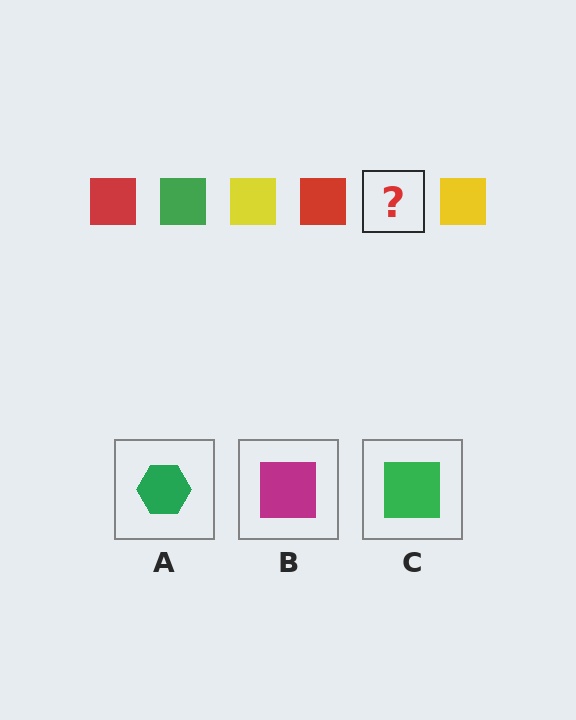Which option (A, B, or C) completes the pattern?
C.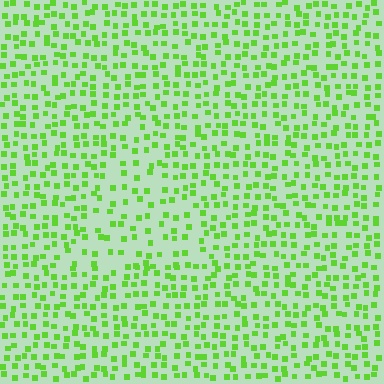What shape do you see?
I see a triangle.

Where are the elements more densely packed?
The elements are more densely packed outside the triangle boundary.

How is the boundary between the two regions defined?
The boundary is defined by a change in element density (approximately 1.7x ratio). All elements are the same color, size, and shape.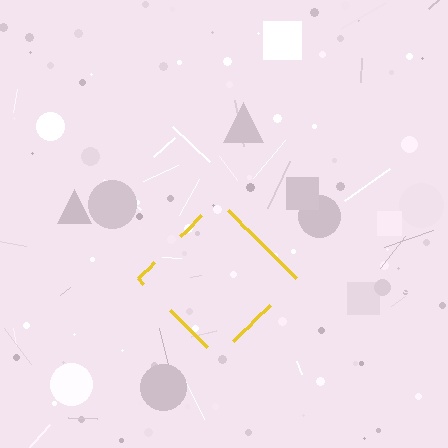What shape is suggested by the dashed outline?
The dashed outline suggests a diamond.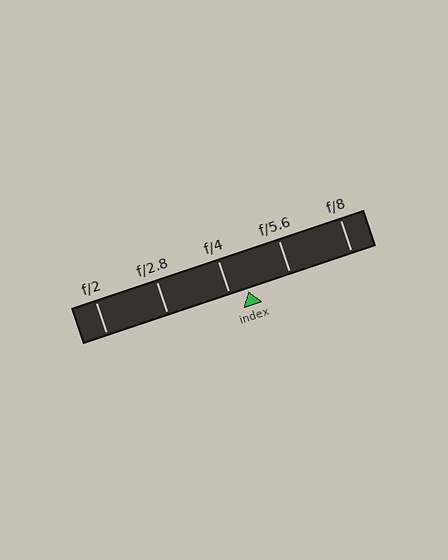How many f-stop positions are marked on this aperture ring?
There are 5 f-stop positions marked.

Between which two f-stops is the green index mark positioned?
The index mark is between f/4 and f/5.6.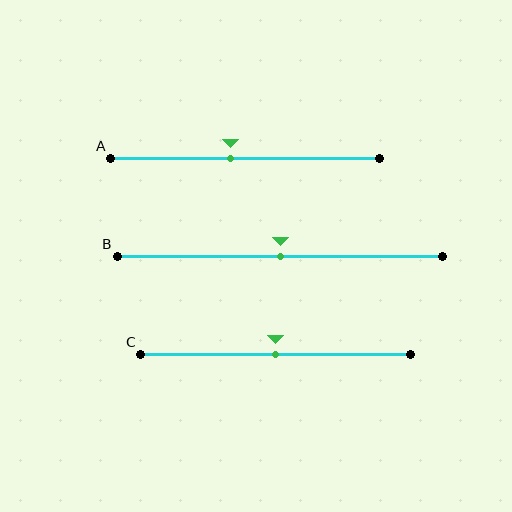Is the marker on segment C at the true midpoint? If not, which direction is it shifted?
Yes, the marker on segment C is at the true midpoint.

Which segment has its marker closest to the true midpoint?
Segment B has its marker closest to the true midpoint.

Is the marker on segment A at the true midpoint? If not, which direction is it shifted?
No, the marker on segment A is shifted to the left by about 6% of the segment length.